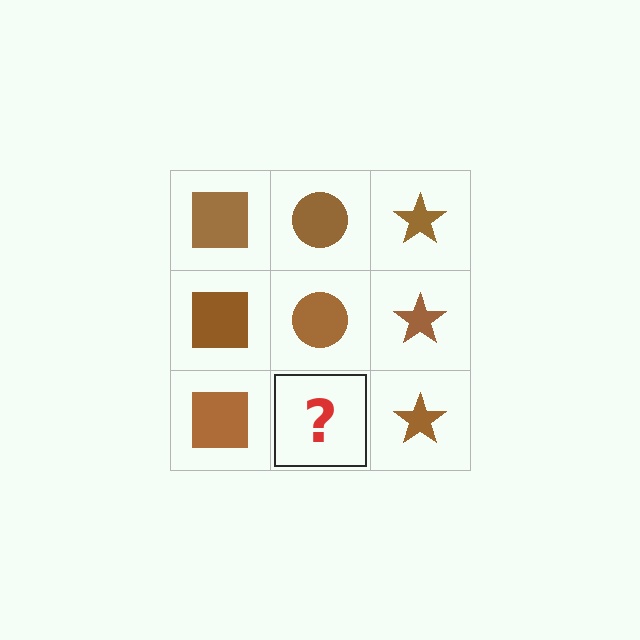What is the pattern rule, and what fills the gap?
The rule is that each column has a consistent shape. The gap should be filled with a brown circle.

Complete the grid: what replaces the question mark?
The question mark should be replaced with a brown circle.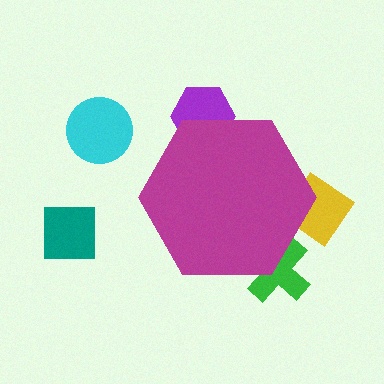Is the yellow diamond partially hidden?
Yes, the yellow diamond is partially hidden behind the magenta hexagon.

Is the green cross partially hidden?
Yes, the green cross is partially hidden behind the magenta hexagon.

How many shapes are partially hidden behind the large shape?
3 shapes are partially hidden.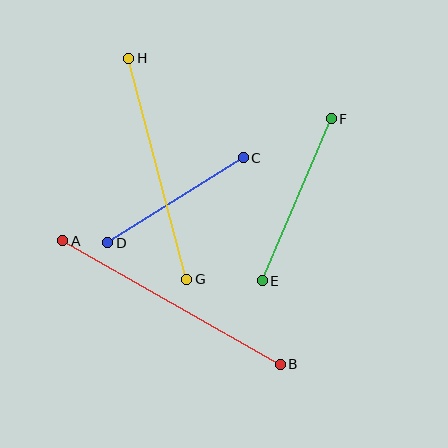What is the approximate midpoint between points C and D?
The midpoint is at approximately (176, 200) pixels.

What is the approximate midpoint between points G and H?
The midpoint is at approximately (158, 169) pixels.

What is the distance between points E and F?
The distance is approximately 176 pixels.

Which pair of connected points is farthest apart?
Points A and B are farthest apart.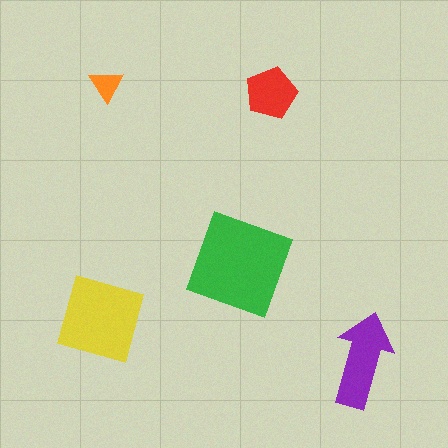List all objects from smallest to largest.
The orange triangle, the red pentagon, the purple arrow, the yellow diamond, the green square.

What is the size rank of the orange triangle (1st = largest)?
5th.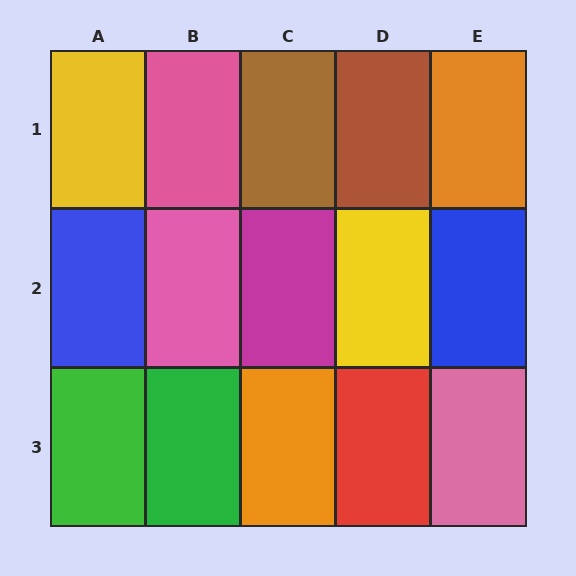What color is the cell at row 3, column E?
Pink.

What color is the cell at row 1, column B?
Pink.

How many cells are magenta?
1 cell is magenta.